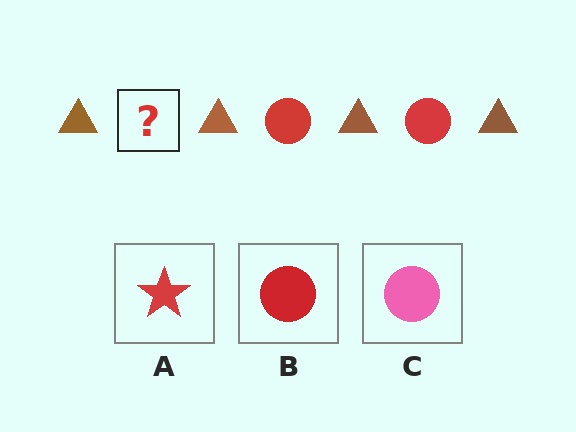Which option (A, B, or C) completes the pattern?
B.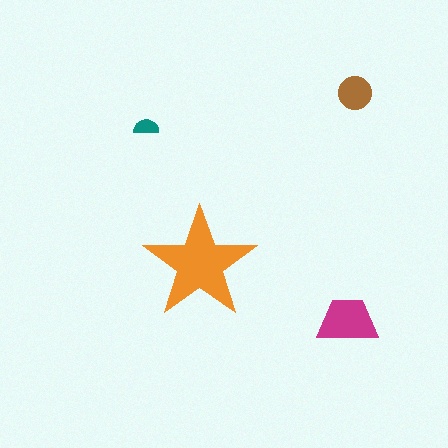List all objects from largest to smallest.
The orange star, the magenta trapezoid, the brown circle, the teal semicircle.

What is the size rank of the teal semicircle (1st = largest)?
4th.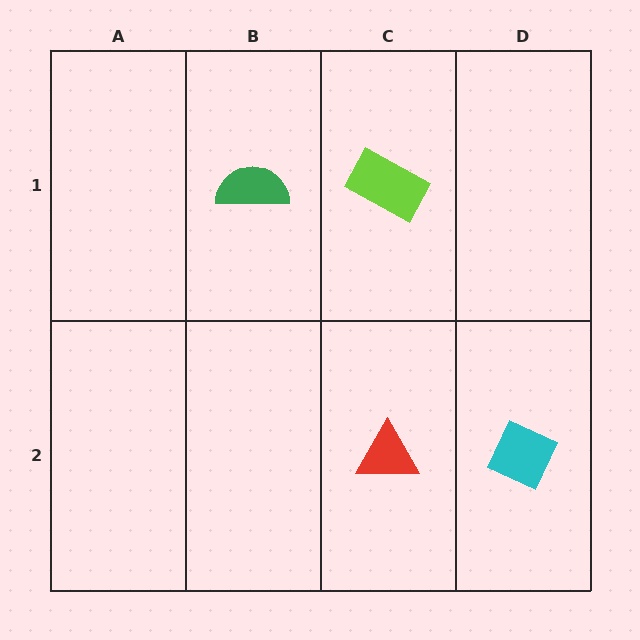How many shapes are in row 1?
2 shapes.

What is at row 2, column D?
A cyan diamond.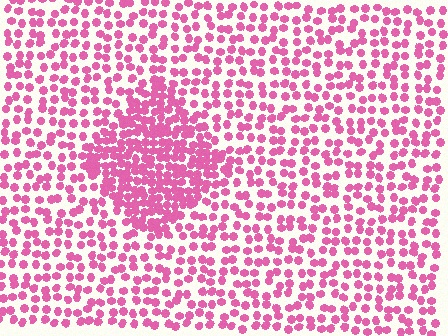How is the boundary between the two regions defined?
The boundary is defined by a change in element density (approximately 2.0x ratio). All elements are the same color, size, and shape.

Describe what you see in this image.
The image contains small pink elements arranged at two different densities. A diamond-shaped region is visible where the elements are more densely packed than the surrounding area.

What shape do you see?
I see a diamond.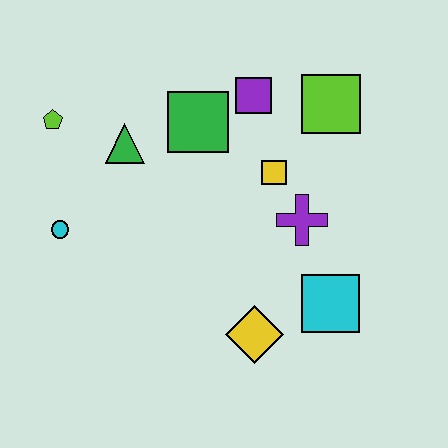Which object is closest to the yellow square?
The purple cross is closest to the yellow square.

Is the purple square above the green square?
Yes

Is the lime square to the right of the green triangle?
Yes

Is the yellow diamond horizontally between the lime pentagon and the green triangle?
No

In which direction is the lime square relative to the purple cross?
The lime square is above the purple cross.